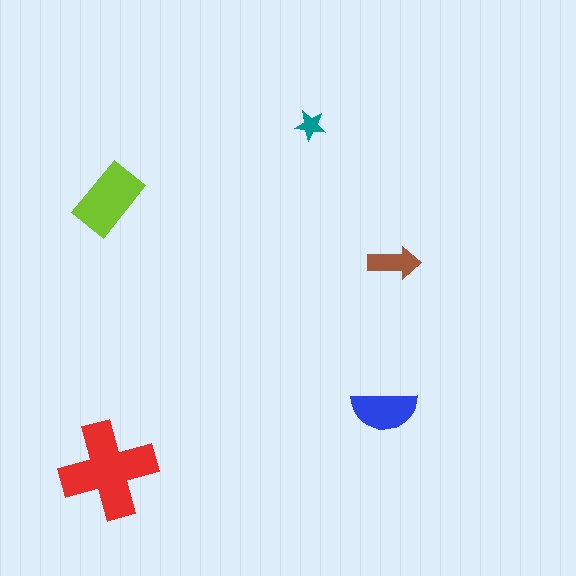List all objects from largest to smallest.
The red cross, the lime rectangle, the blue semicircle, the brown arrow, the teal star.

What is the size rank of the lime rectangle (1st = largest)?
2nd.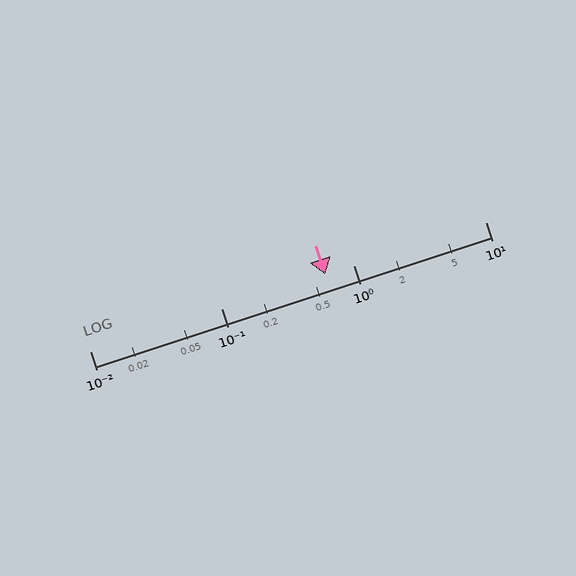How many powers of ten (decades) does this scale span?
The scale spans 3 decades, from 0.01 to 10.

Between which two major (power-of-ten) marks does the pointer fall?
The pointer is between 0.1 and 1.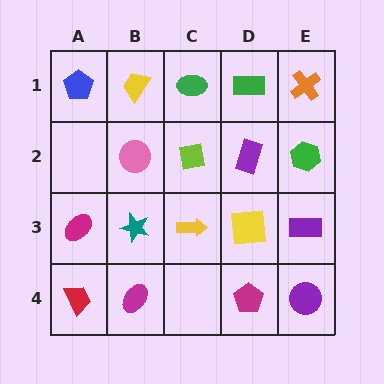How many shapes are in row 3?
5 shapes.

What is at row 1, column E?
An orange cross.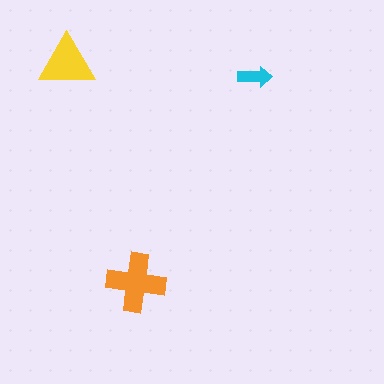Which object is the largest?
The orange cross.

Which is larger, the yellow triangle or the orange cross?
The orange cross.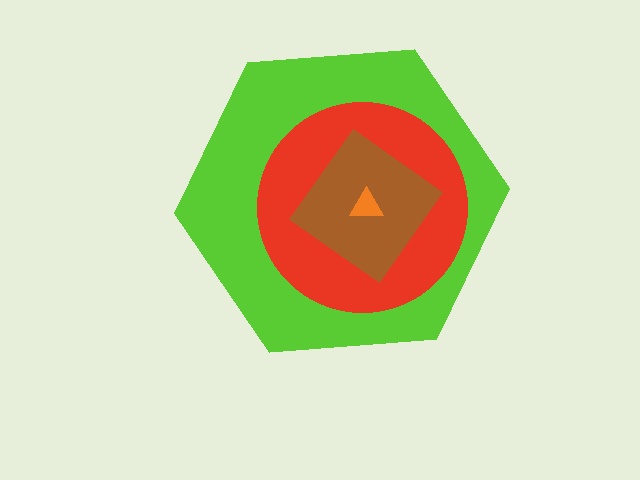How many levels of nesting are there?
4.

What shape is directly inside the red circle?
The brown diamond.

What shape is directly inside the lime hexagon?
The red circle.